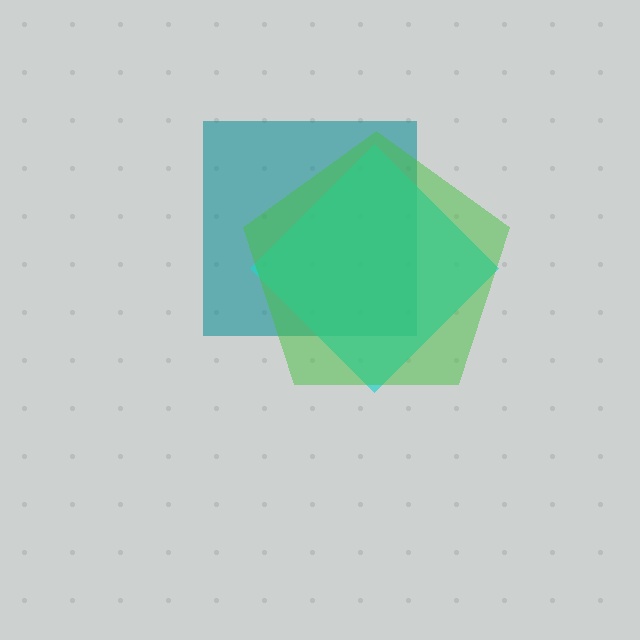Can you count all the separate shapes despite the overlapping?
Yes, there are 3 separate shapes.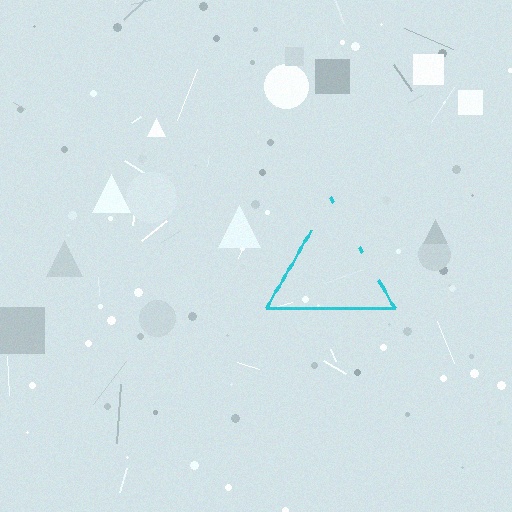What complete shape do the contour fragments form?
The contour fragments form a triangle.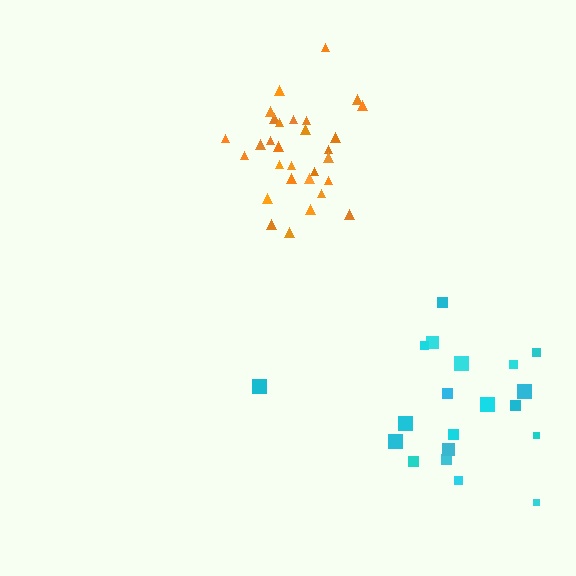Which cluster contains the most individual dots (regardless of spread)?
Orange (30).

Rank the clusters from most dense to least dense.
orange, cyan.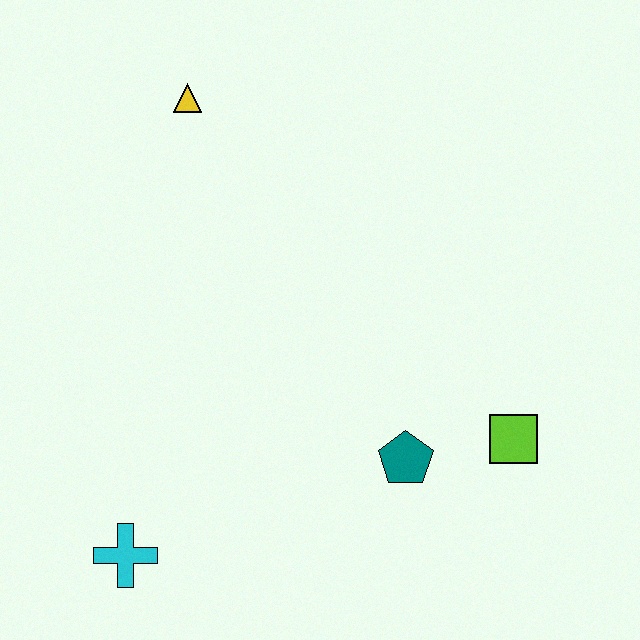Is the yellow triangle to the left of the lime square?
Yes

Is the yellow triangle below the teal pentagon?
No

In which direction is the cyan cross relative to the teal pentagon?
The cyan cross is to the left of the teal pentagon.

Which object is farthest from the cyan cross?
The yellow triangle is farthest from the cyan cross.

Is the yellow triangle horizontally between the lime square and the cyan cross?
Yes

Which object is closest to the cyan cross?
The teal pentagon is closest to the cyan cross.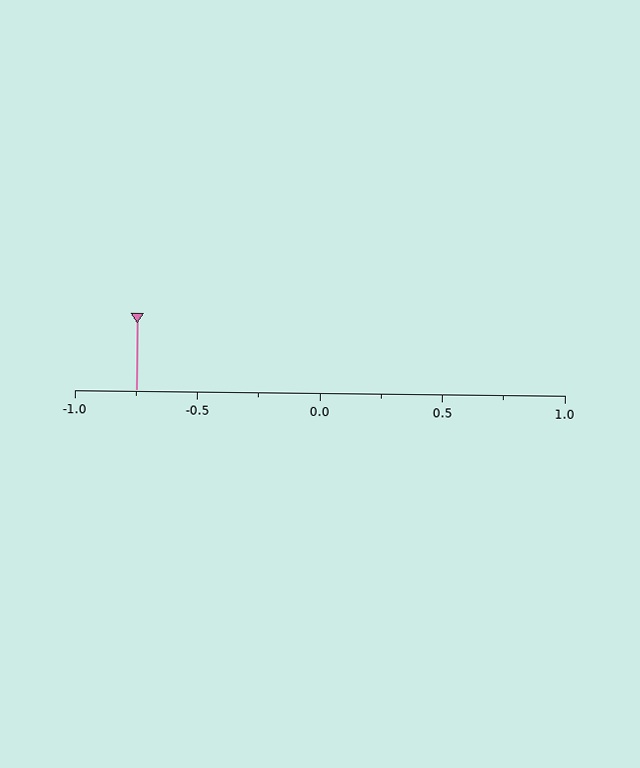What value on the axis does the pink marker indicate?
The marker indicates approximately -0.75.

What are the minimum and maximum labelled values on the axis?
The axis runs from -1.0 to 1.0.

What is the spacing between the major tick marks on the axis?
The major ticks are spaced 0.5 apart.